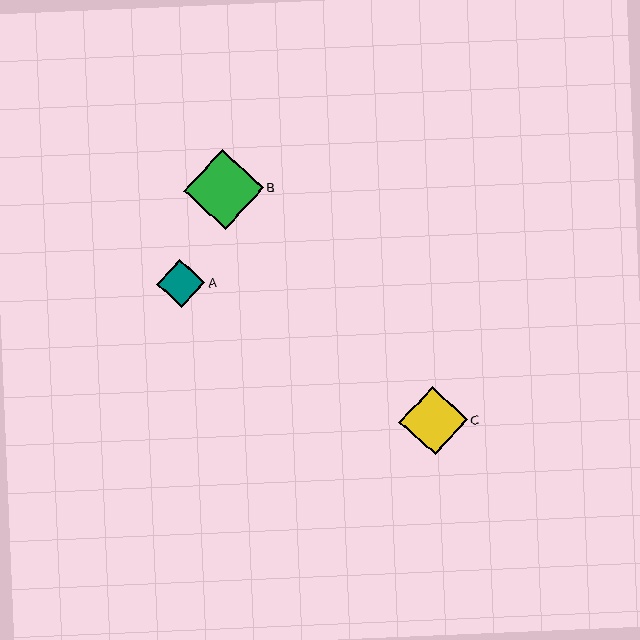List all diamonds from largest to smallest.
From largest to smallest: B, C, A.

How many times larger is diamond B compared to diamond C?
Diamond B is approximately 1.2 times the size of diamond C.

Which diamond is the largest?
Diamond B is the largest with a size of approximately 80 pixels.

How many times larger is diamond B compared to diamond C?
Diamond B is approximately 1.2 times the size of diamond C.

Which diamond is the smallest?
Diamond A is the smallest with a size of approximately 48 pixels.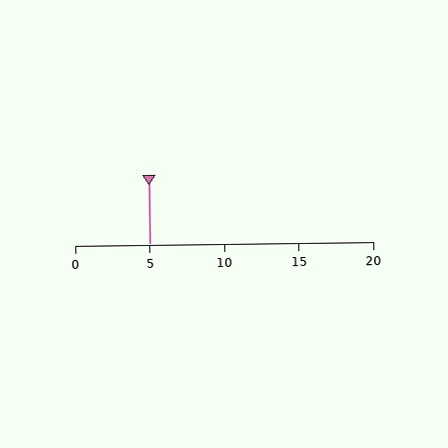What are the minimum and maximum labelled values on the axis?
The axis runs from 0 to 20.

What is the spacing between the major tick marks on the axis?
The major ticks are spaced 5 apart.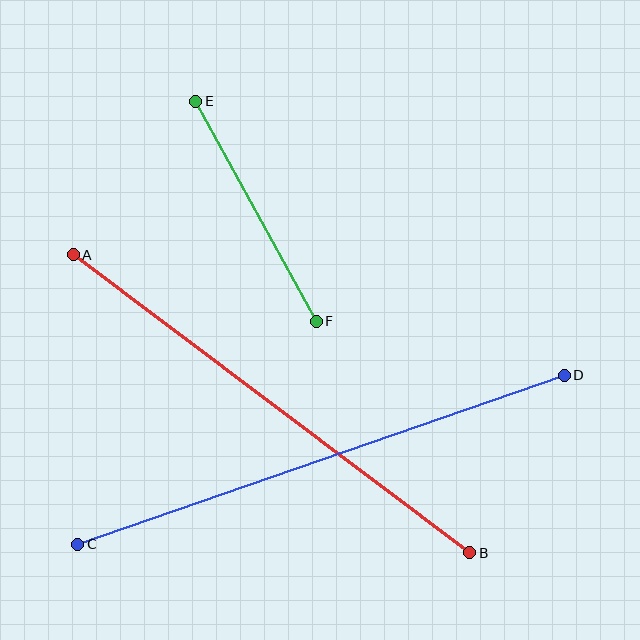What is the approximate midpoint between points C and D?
The midpoint is at approximately (321, 460) pixels.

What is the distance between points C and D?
The distance is approximately 515 pixels.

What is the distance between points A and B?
The distance is approximately 495 pixels.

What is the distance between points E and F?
The distance is approximately 250 pixels.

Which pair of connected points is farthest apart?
Points C and D are farthest apart.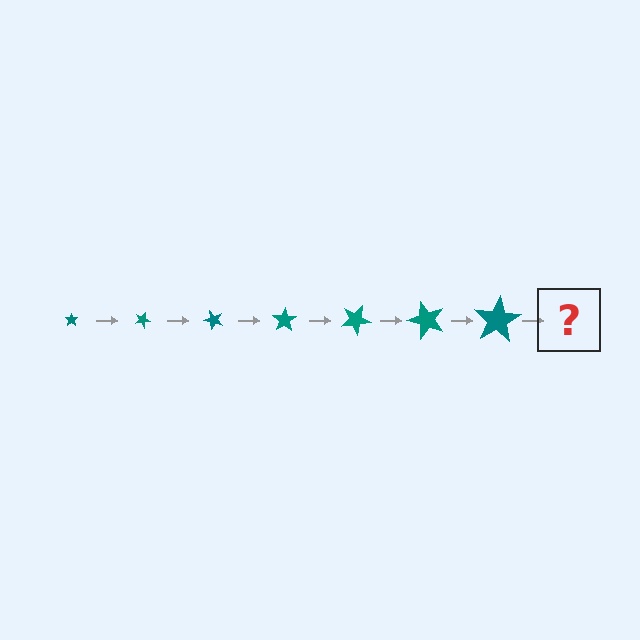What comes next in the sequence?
The next element should be a star, larger than the previous one and rotated 175 degrees from the start.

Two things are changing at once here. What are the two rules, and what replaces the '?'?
The two rules are that the star grows larger each step and it rotates 25 degrees each step. The '?' should be a star, larger than the previous one and rotated 175 degrees from the start.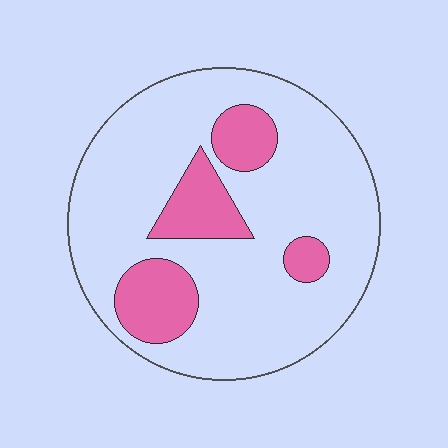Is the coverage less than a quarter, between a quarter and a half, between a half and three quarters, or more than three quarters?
Less than a quarter.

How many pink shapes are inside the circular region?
4.